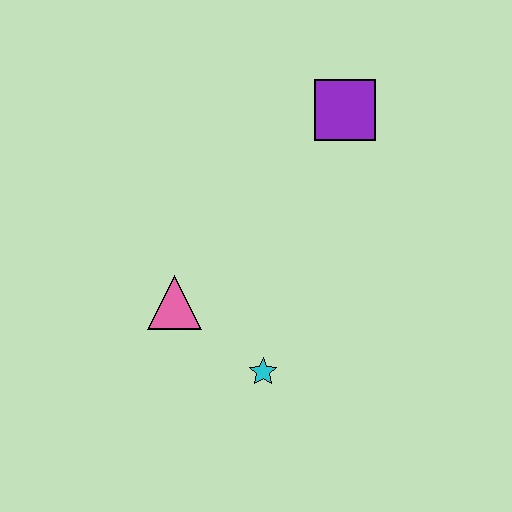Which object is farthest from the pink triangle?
The purple square is farthest from the pink triangle.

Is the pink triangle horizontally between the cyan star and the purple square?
No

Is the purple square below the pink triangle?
No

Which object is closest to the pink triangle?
The cyan star is closest to the pink triangle.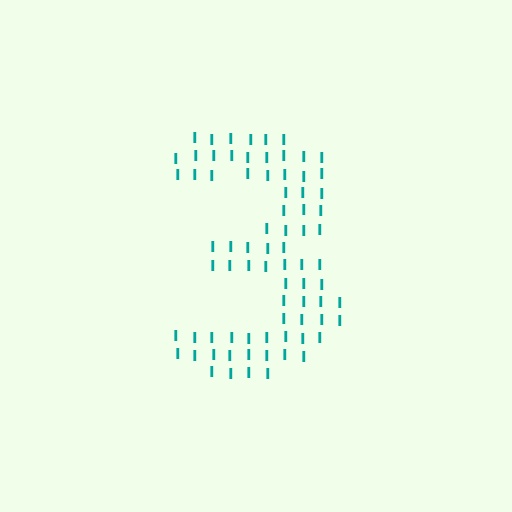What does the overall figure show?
The overall figure shows the digit 3.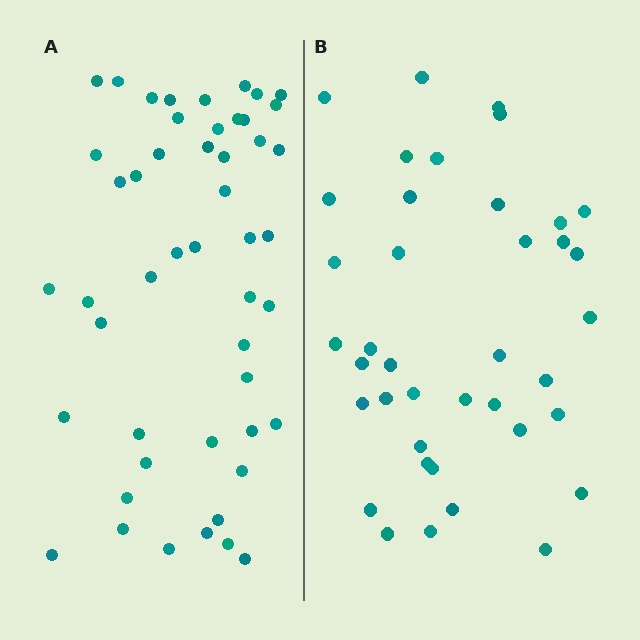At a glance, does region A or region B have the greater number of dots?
Region A (the left region) has more dots.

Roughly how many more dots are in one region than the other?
Region A has roughly 10 or so more dots than region B.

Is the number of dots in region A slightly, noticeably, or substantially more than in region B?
Region A has noticeably more, but not dramatically so. The ratio is roughly 1.3 to 1.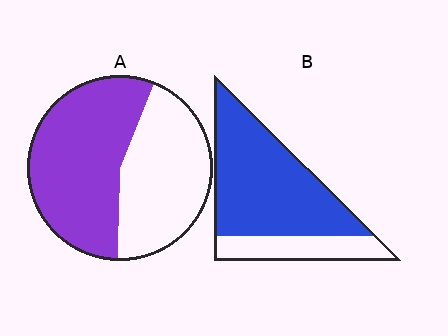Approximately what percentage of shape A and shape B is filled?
A is approximately 55% and B is approximately 75%.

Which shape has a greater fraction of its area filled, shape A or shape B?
Shape B.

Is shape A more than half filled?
Yes.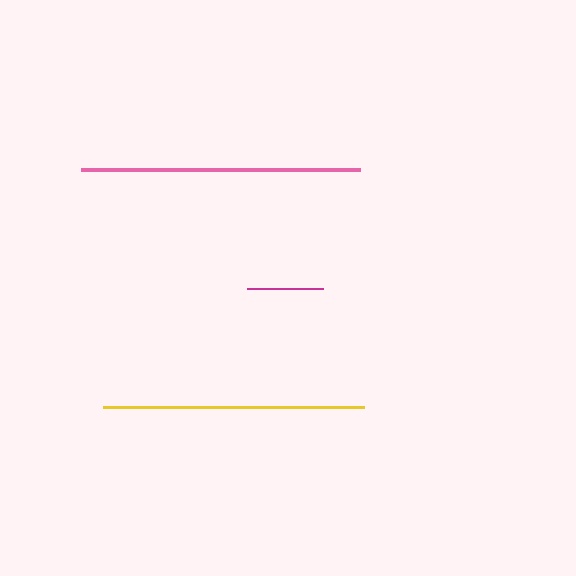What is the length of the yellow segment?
The yellow segment is approximately 261 pixels long.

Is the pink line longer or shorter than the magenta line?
The pink line is longer than the magenta line.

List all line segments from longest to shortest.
From longest to shortest: pink, yellow, magenta.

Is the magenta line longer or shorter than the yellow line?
The yellow line is longer than the magenta line.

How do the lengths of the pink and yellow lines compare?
The pink and yellow lines are approximately the same length.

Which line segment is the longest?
The pink line is the longest at approximately 279 pixels.